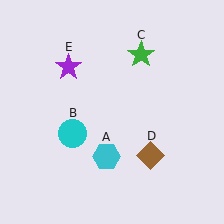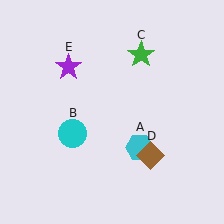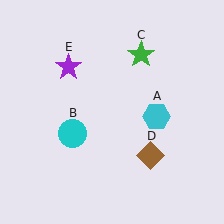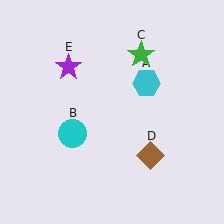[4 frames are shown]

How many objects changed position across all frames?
1 object changed position: cyan hexagon (object A).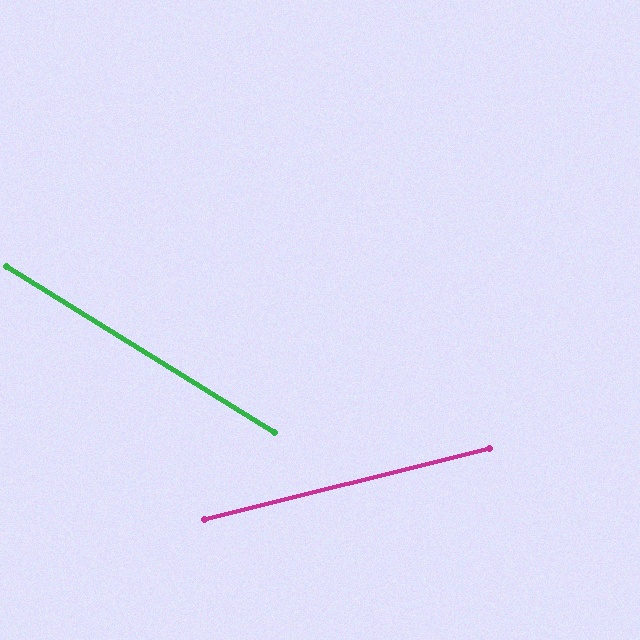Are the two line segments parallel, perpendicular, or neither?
Neither parallel nor perpendicular — they differ by about 46°.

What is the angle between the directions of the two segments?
Approximately 46 degrees.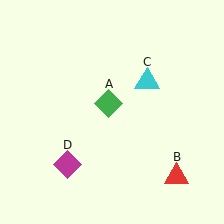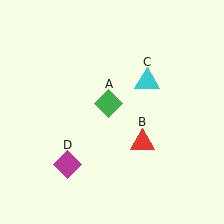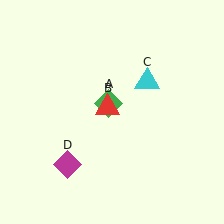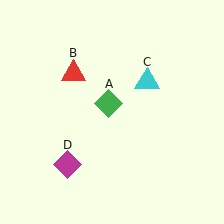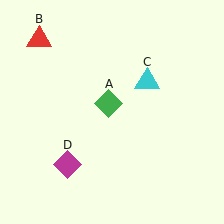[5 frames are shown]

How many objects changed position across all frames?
1 object changed position: red triangle (object B).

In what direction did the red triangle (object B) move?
The red triangle (object B) moved up and to the left.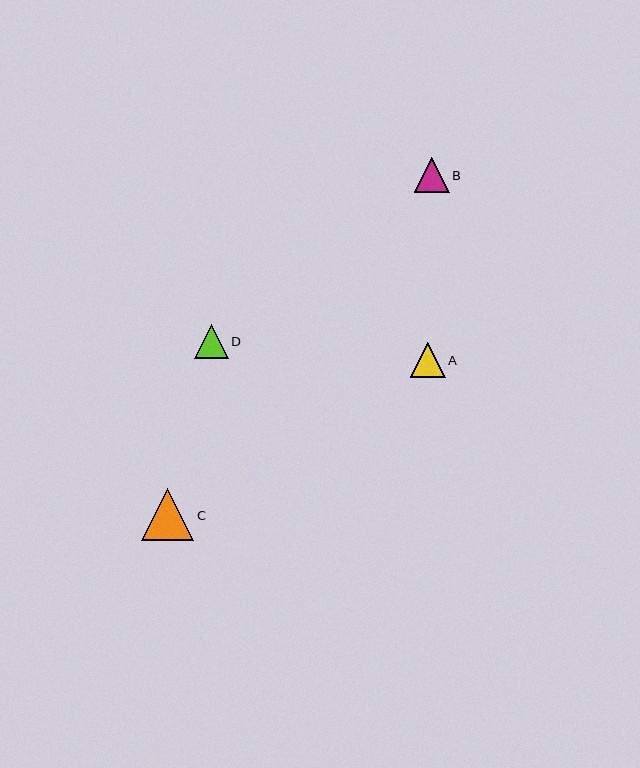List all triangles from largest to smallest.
From largest to smallest: C, B, A, D.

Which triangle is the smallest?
Triangle D is the smallest with a size of approximately 33 pixels.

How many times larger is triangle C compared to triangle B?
Triangle C is approximately 1.5 times the size of triangle B.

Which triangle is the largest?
Triangle C is the largest with a size of approximately 52 pixels.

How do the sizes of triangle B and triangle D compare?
Triangle B and triangle D are approximately the same size.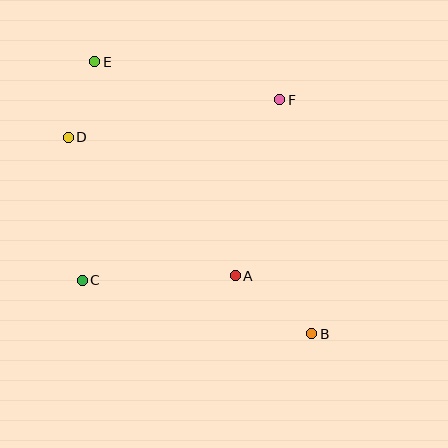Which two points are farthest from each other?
Points B and E are farthest from each other.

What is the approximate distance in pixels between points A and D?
The distance between A and D is approximately 217 pixels.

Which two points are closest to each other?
Points D and E are closest to each other.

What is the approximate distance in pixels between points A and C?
The distance between A and C is approximately 153 pixels.